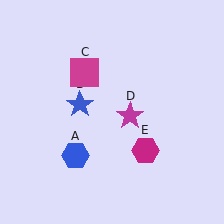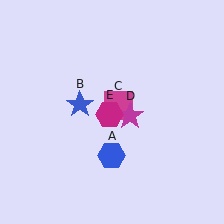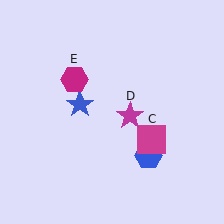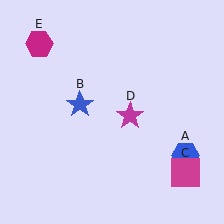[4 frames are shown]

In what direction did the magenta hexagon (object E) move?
The magenta hexagon (object E) moved up and to the left.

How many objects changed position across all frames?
3 objects changed position: blue hexagon (object A), magenta square (object C), magenta hexagon (object E).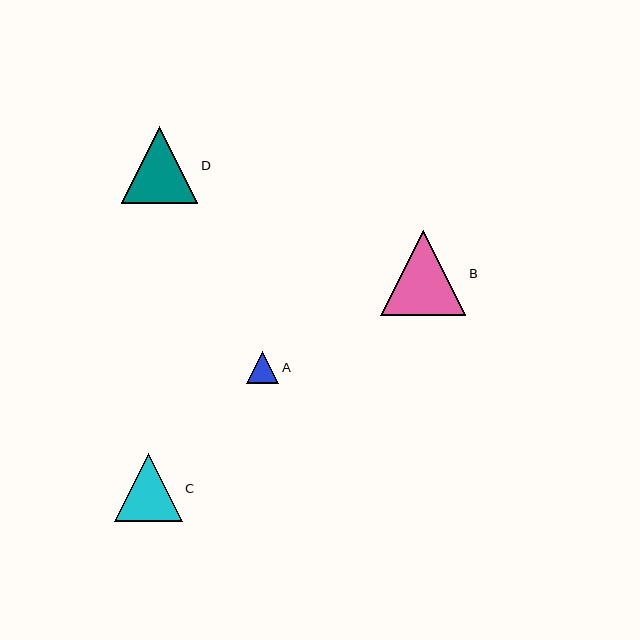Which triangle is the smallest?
Triangle A is the smallest with a size of approximately 32 pixels.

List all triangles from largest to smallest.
From largest to smallest: B, D, C, A.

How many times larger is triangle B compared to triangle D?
Triangle B is approximately 1.1 times the size of triangle D.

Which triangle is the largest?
Triangle B is the largest with a size of approximately 85 pixels.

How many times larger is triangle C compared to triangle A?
Triangle C is approximately 2.1 times the size of triangle A.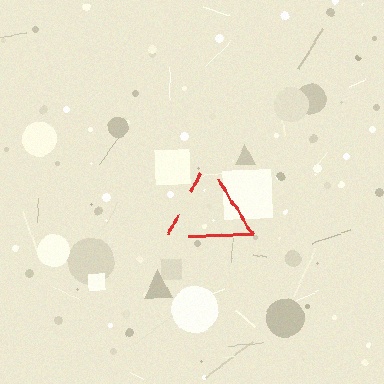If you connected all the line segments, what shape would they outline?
They would outline a triangle.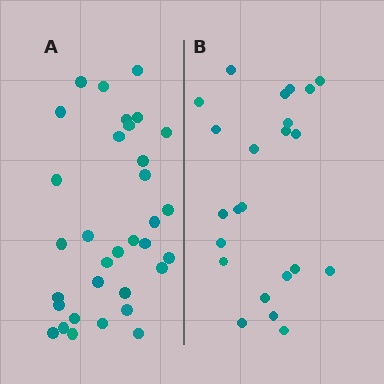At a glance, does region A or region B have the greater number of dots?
Region A (the left region) has more dots.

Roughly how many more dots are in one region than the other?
Region A has roughly 10 or so more dots than region B.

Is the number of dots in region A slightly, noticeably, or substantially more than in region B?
Region A has noticeably more, but not dramatically so. The ratio is roughly 1.4 to 1.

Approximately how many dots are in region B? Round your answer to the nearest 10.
About 20 dots. (The exact count is 23, which rounds to 20.)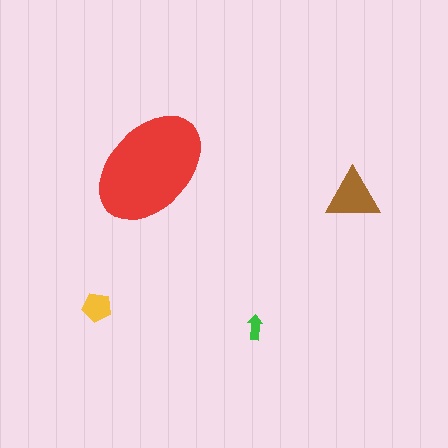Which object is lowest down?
The green arrow is bottommost.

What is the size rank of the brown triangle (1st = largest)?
2nd.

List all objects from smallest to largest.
The green arrow, the yellow pentagon, the brown triangle, the red ellipse.